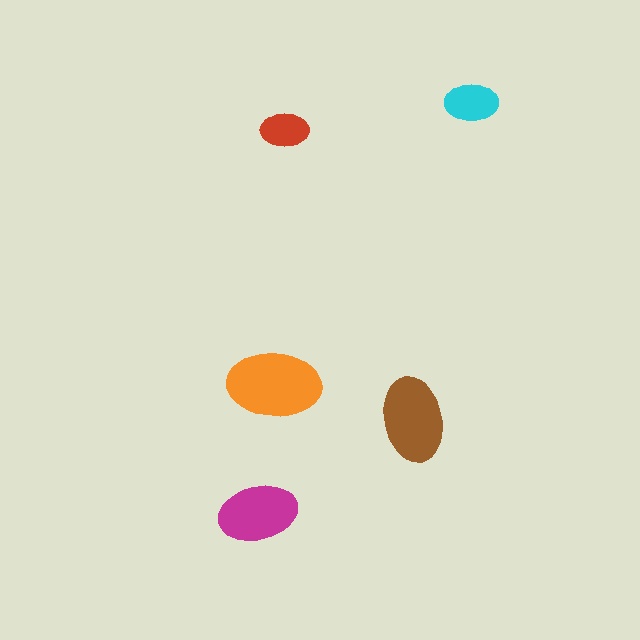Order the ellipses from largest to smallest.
the orange one, the brown one, the magenta one, the cyan one, the red one.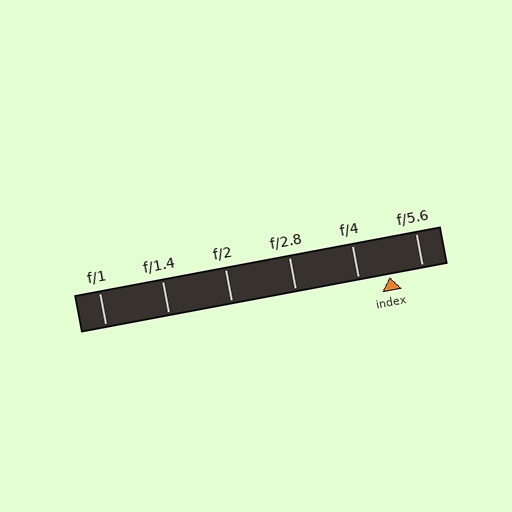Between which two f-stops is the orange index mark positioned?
The index mark is between f/4 and f/5.6.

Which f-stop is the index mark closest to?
The index mark is closest to f/4.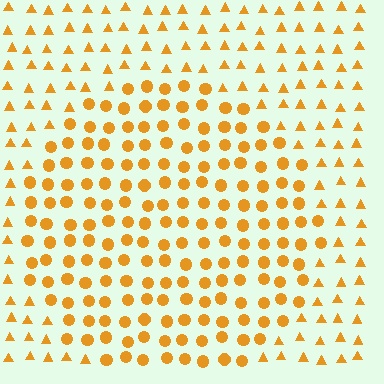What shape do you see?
I see a circle.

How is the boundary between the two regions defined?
The boundary is defined by a change in element shape: circles inside vs. triangles outside. All elements share the same color and spacing.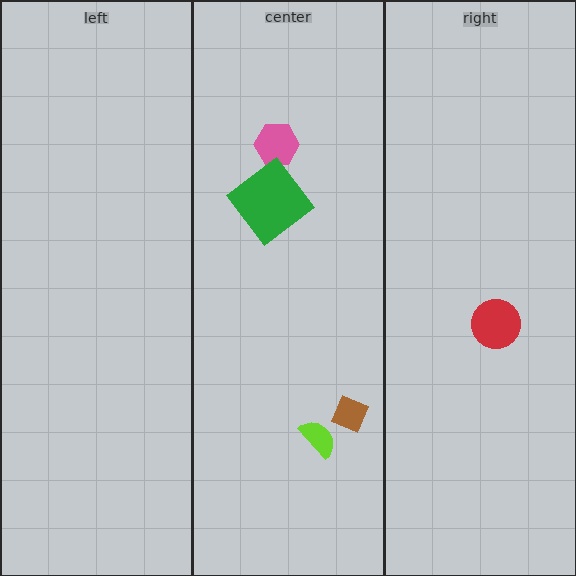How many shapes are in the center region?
4.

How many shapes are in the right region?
1.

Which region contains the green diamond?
The center region.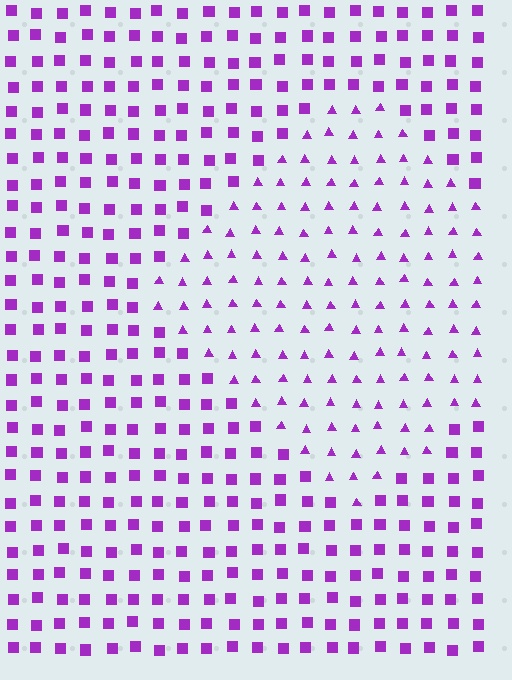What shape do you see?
I see a diamond.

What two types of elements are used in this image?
The image uses triangles inside the diamond region and squares outside it.